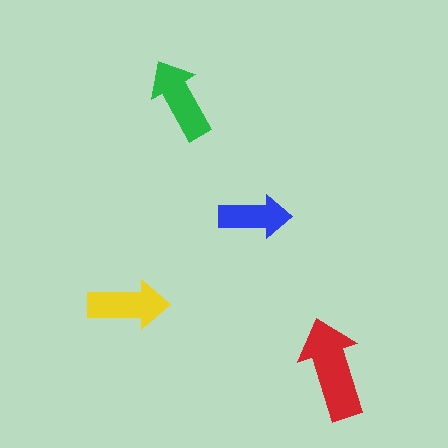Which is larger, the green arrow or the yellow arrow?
The green one.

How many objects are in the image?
There are 4 objects in the image.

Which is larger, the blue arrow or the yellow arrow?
The yellow one.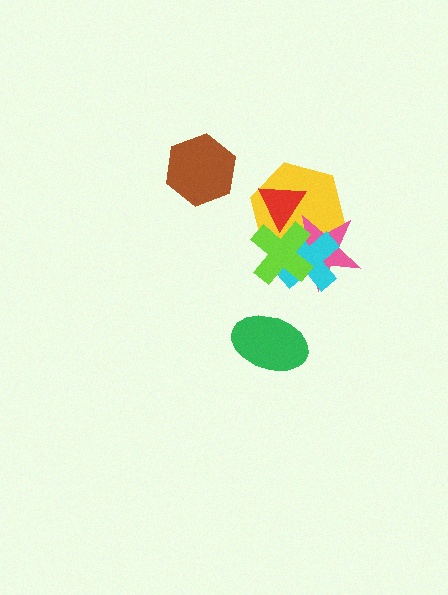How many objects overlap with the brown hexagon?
0 objects overlap with the brown hexagon.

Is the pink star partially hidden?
Yes, it is partially covered by another shape.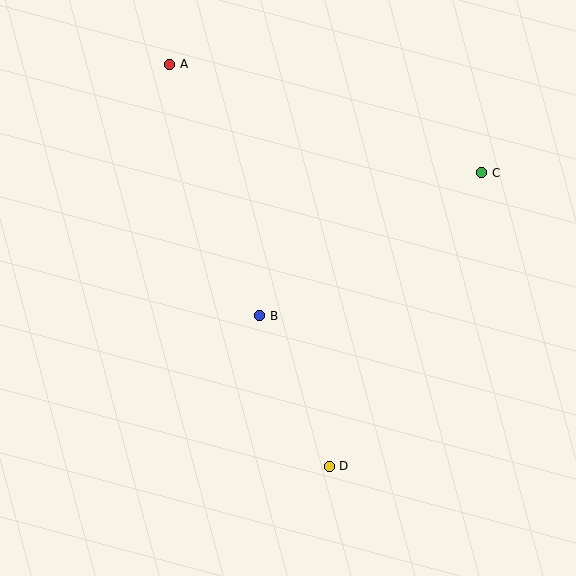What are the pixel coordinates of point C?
Point C is at (482, 173).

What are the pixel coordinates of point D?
Point D is at (329, 466).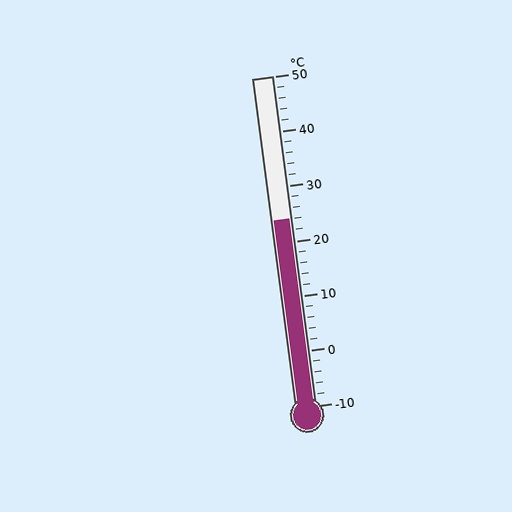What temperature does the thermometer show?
The thermometer shows approximately 24°C.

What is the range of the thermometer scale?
The thermometer scale ranges from -10°C to 50°C.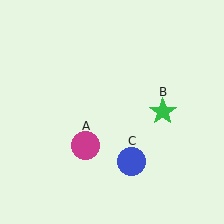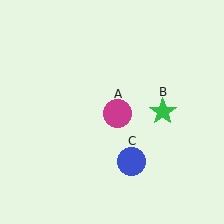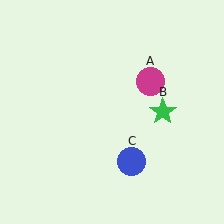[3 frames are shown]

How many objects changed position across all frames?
1 object changed position: magenta circle (object A).